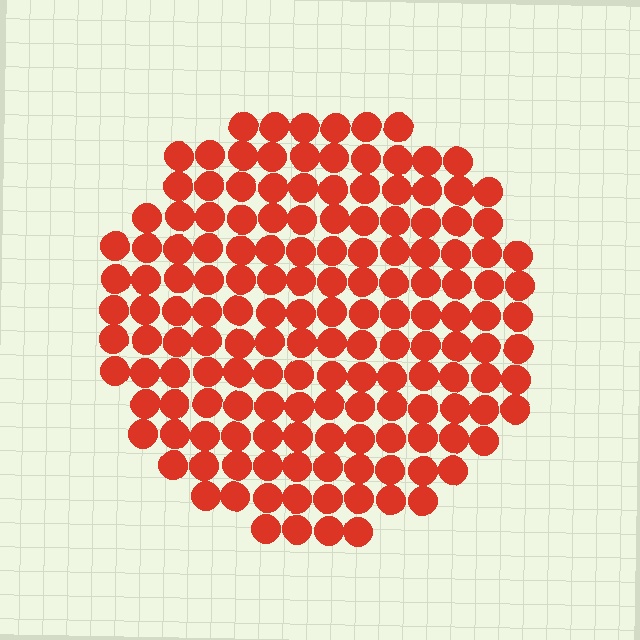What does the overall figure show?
The overall figure shows a circle.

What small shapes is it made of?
It is made of small circles.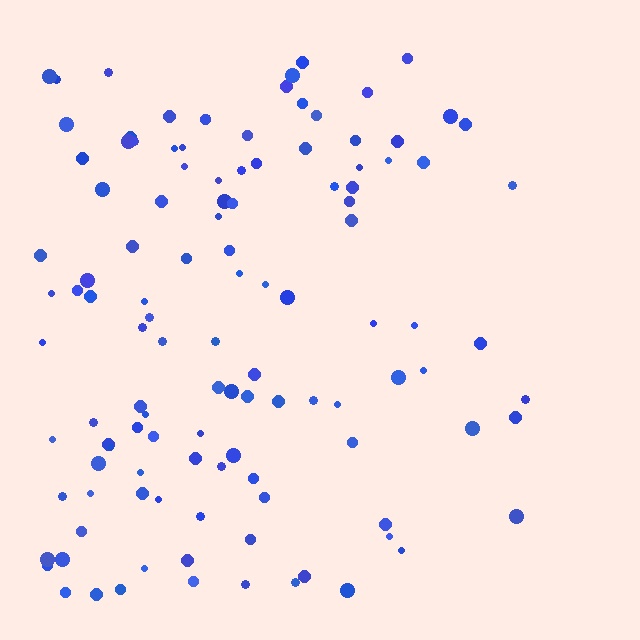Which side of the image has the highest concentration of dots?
The left.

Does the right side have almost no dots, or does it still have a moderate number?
Still a moderate number, just noticeably fewer than the left.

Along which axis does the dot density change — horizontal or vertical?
Horizontal.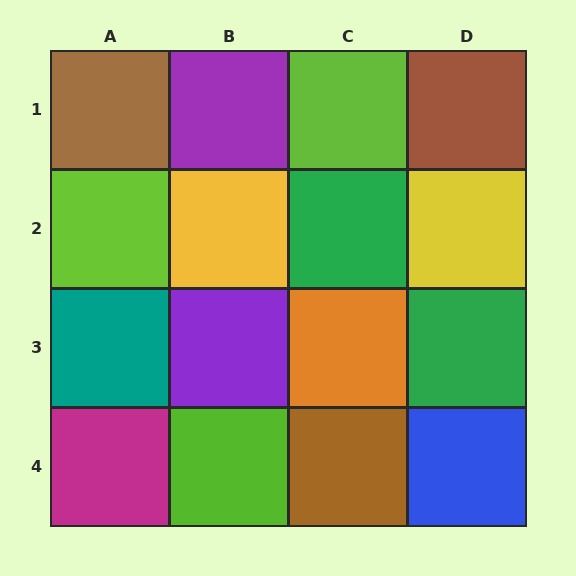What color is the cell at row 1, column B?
Purple.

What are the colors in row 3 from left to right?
Teal, purple, orange, green.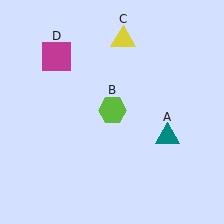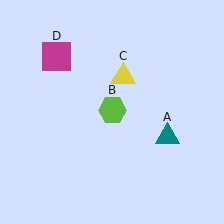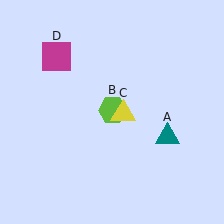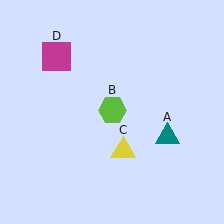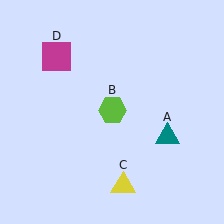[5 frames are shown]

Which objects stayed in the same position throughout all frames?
Teal triangle (object A) and lime hexagon (object B) and magenta square (object D) remained stationary.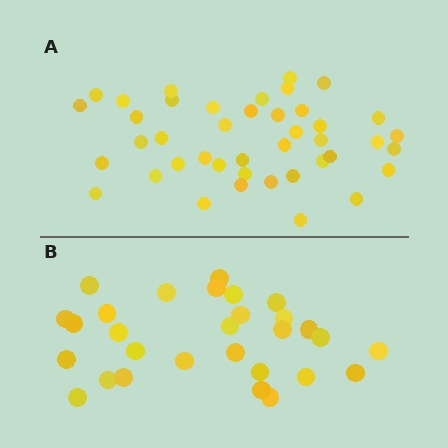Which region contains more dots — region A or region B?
Region A (the top region) has more dots.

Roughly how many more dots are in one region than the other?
Region A has approximately 15 more dots than region B.